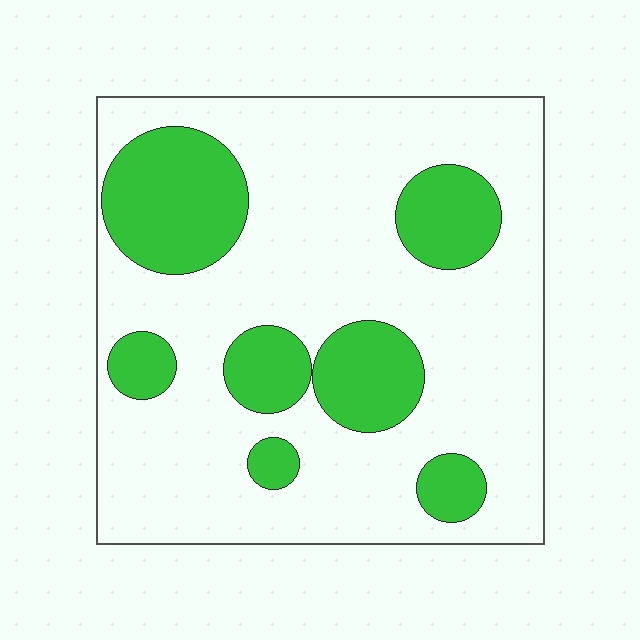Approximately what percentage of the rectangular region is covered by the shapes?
Approximately 25%.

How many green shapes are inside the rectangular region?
7.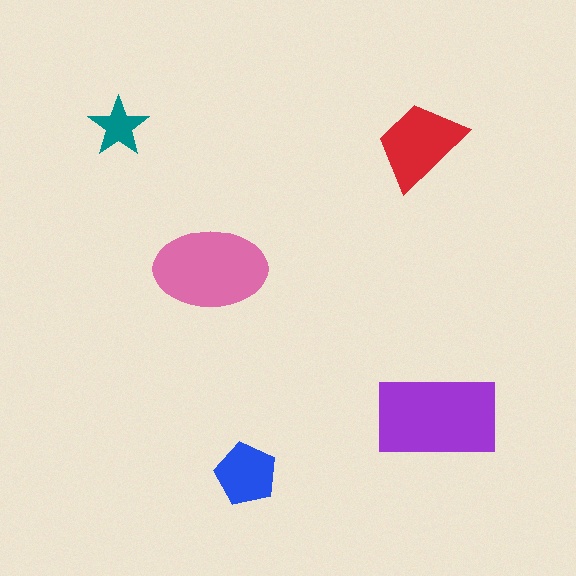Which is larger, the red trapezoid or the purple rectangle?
The purple rectangle.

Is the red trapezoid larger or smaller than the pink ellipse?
Smaller.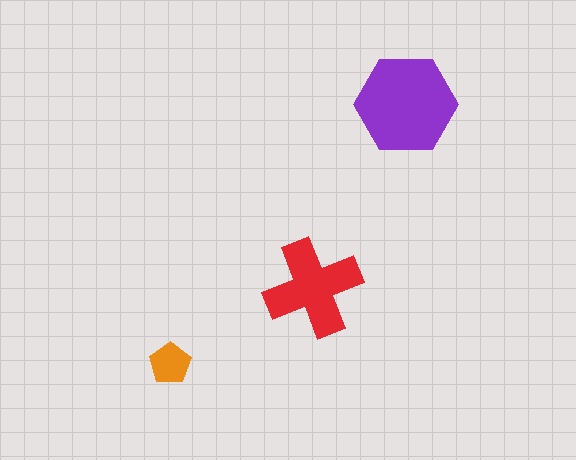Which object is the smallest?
The orange pentagon.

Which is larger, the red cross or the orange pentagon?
The red cross.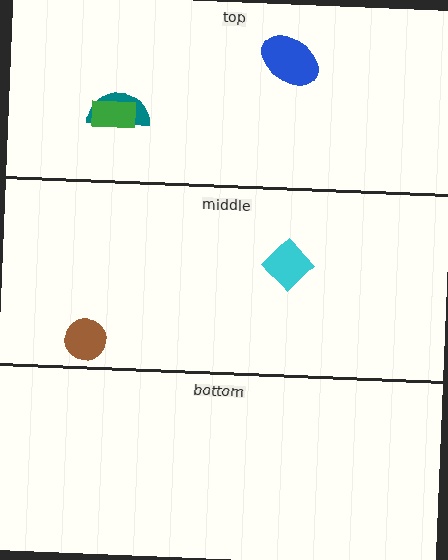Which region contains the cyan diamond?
The middle region.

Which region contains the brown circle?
The middle region.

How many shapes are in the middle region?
2.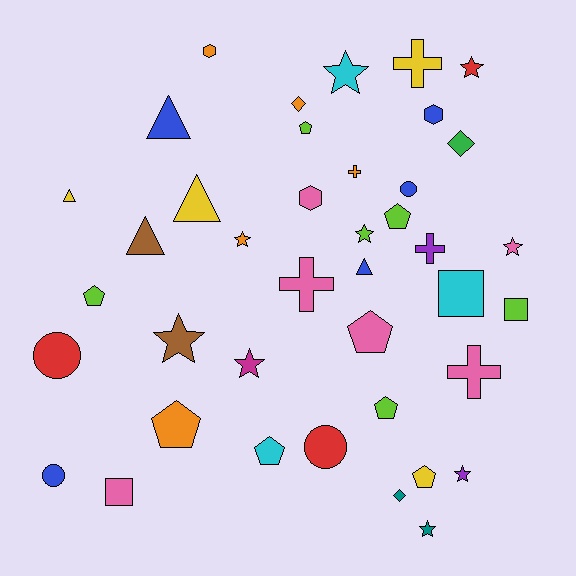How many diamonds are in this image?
There are 3 diamonds.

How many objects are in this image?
There are 40 objects.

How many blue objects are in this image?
There are 5 blue objects.